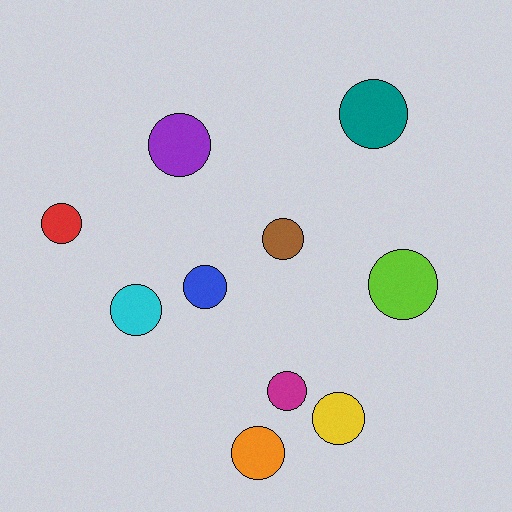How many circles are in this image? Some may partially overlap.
There are 10 circles.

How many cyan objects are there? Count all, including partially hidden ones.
There is 1 cyan object.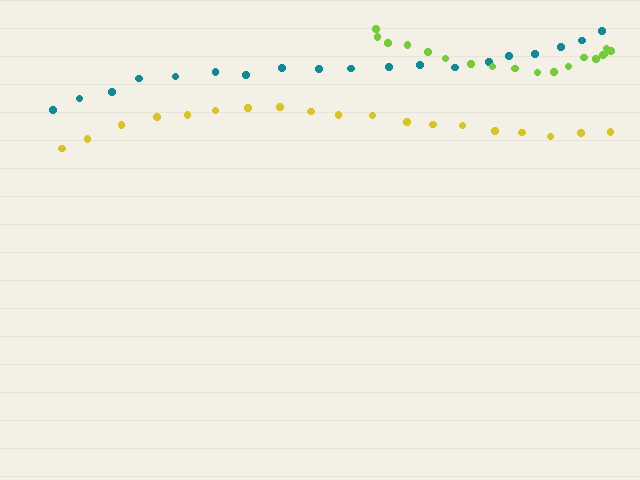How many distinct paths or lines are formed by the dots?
There are 3 distinct paths.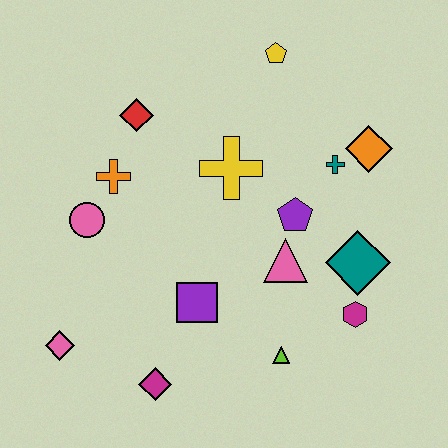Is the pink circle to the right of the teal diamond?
No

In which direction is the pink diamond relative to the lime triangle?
The pink diamond is to the left of the lime triangle.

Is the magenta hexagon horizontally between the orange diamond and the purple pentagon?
Yes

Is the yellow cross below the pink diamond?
No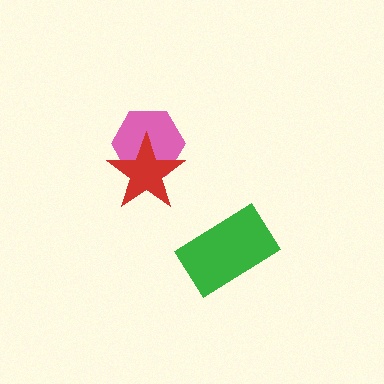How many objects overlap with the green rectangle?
0 objects overlap with the green rectangle.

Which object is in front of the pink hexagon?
The red star is in front of the pink hexagon.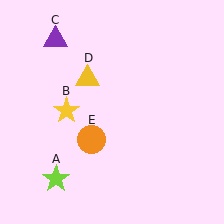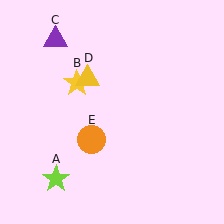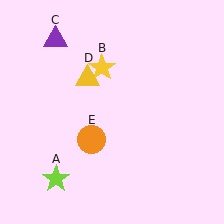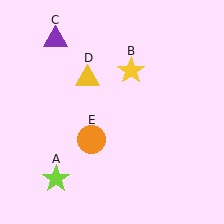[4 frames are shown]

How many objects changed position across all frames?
1 object changed position: yellow star (object B).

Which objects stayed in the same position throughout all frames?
Lime star (object A) and purple triangle (object C) and yellow triangle (object D) and orange circle (object E) remained stationary.